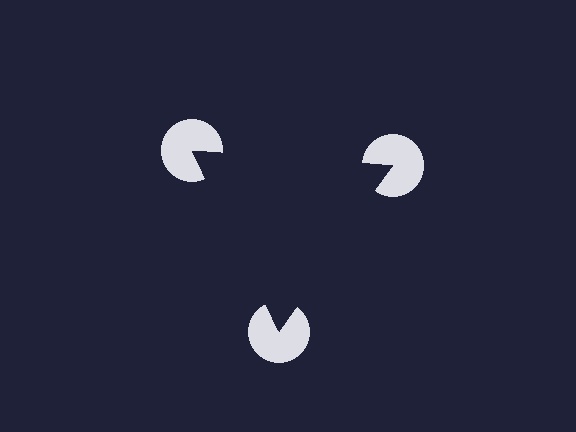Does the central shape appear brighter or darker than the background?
It typically appears slightly darker than the background, even though no actual brightness change is drawn.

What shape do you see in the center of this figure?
An illusory triangle — its edges are inferred from the aligned wedge cuts in the pac-man discs, not physically drawn.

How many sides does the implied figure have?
3 sides.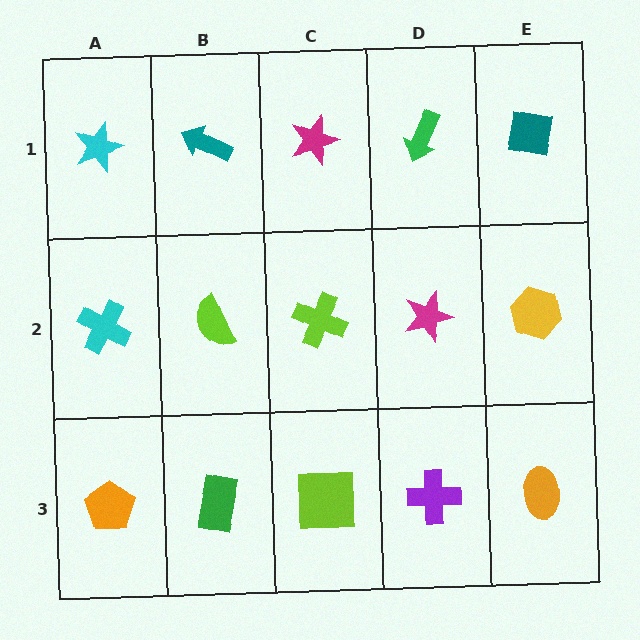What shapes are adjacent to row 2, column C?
A magenta star (row 1, column C), a lime square (row 3, column C), a lime semicircle (row 2, column B), a magenta star (row 2, column D).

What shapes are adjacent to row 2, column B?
A teal arrow (row 1, column B), a green rectangle (row 3, column B), a cyan cross (row 2, column A), a lime cross (row 2, column C).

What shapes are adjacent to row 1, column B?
A lime semicircle (row 2, column B), a cyan star (row 1, column A), a magenta star (row 1, column C).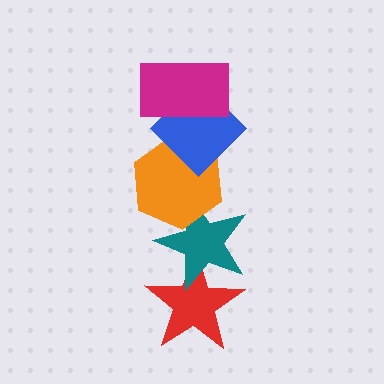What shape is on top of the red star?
The teal star is on top of the red star.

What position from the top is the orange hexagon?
The orange hexagon is 3rd from the top.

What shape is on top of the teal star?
The orange hexagon is on top of the teal star.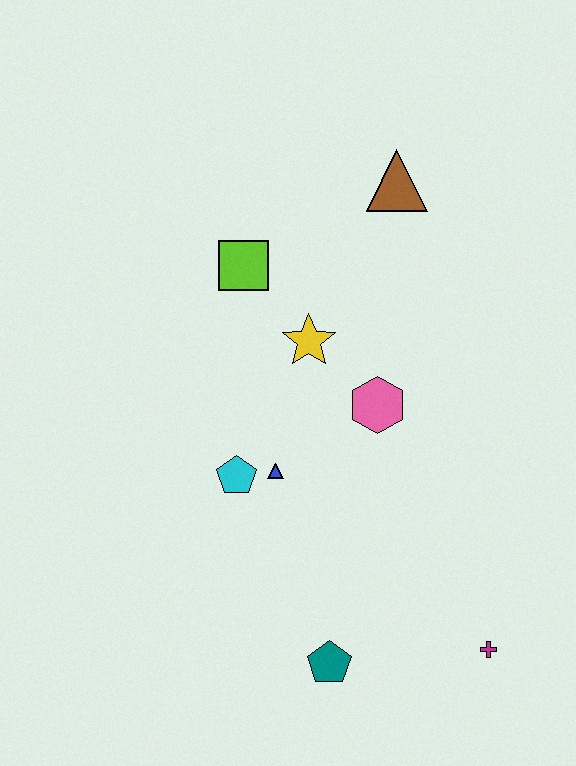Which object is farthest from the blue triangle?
The brown triangle is farthest from the blue triangle.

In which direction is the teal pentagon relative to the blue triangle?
The teal pentagon is below the blue triangle.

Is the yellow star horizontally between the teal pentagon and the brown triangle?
No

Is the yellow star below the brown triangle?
Yes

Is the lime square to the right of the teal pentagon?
No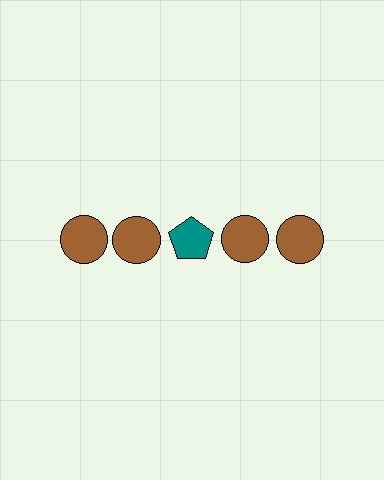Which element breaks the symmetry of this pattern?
The teal pentagon in the top row, center column breaks the symmetry. All other shapes are brown circles.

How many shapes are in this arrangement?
There are 5 shapes arranged in a grid pattern.